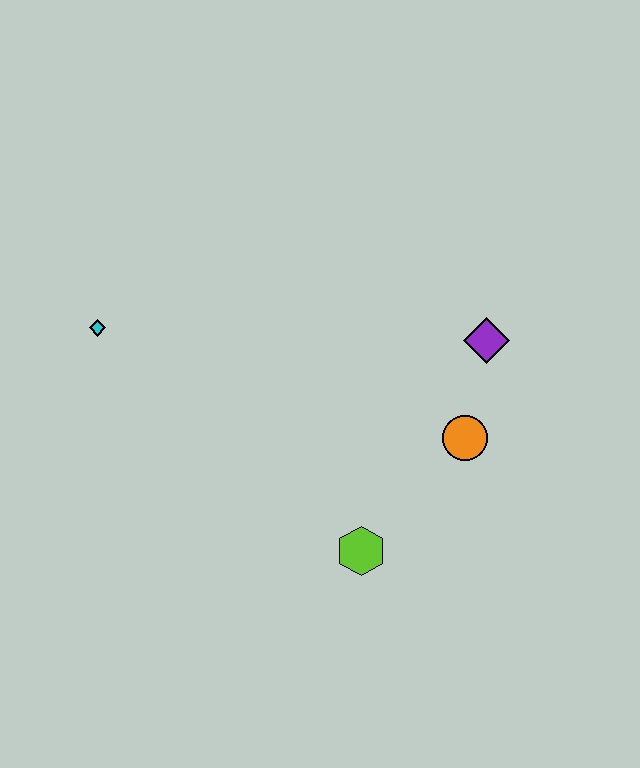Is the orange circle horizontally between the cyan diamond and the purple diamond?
Yes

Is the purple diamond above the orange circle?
Yes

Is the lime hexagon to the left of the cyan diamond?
No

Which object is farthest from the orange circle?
The cyan diamond is farthest from the orange circle.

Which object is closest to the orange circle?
The purple diamond is closest to the orange circle.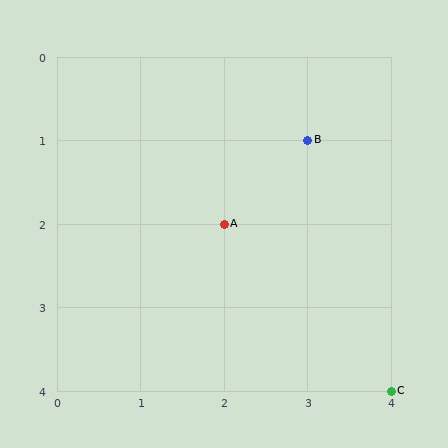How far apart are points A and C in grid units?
Points A and C are 2 columns and 2 rows apart (about 2.8 grid units diagonally).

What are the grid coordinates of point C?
Point C is at grid coordinates (4, 4).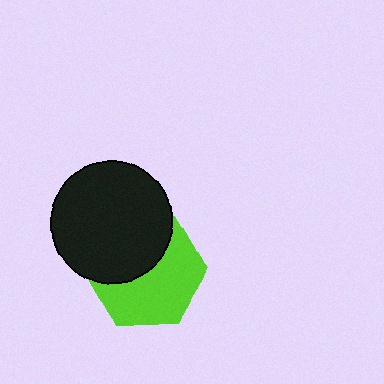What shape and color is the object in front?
The object in front is a black circle.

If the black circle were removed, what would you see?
You would see the complete lime hexagon.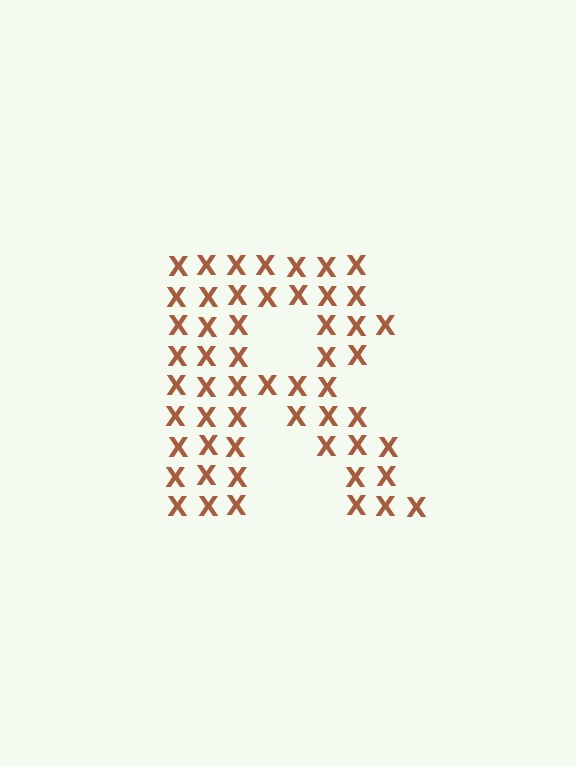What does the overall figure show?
The overall figure shows the letter R.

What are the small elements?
The small elements are letter X's.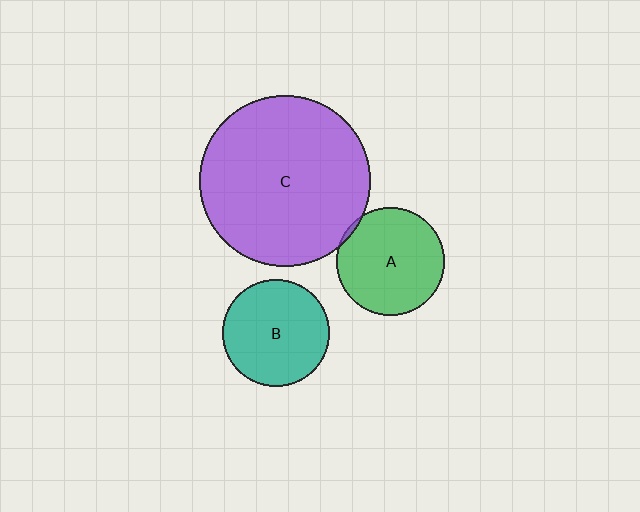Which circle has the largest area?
Circle C (purple).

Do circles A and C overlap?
Yes.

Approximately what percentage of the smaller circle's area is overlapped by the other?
Approximately 5%.